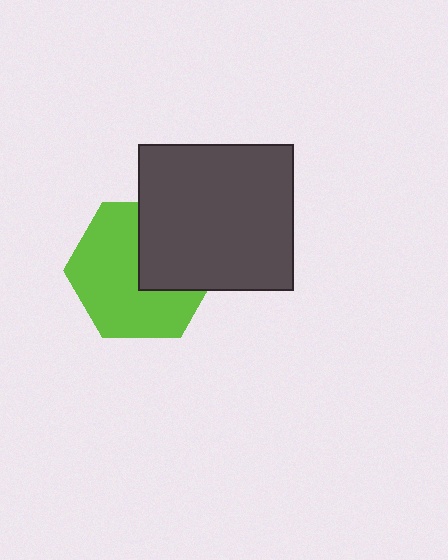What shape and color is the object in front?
The object in front is a dark gray rectangle.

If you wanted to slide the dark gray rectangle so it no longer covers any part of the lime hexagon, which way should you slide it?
Slide it toward the upper-right — that is the most direct way to separate the two shapes.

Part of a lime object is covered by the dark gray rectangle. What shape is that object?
It is a hexagon.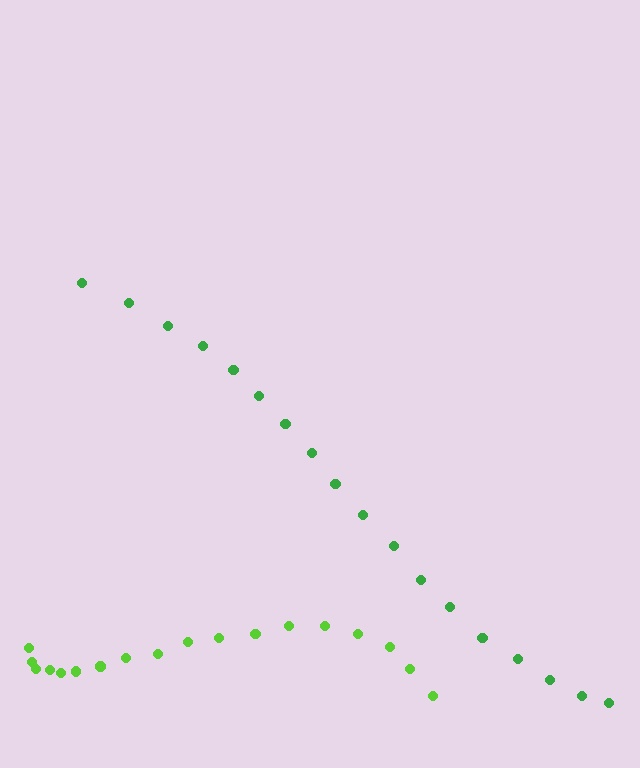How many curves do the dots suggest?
There are 2 distinct paths.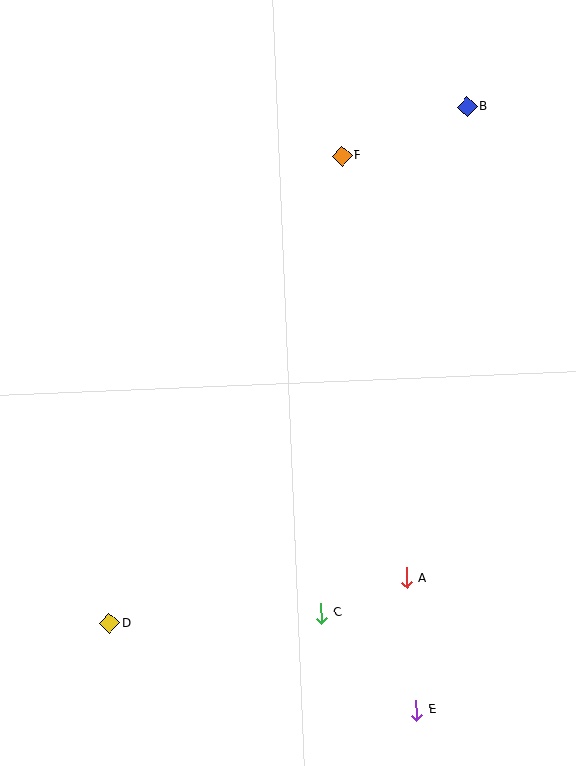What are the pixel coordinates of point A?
Point A is at (406, 578).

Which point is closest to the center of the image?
Point A at (406, 578) is closest to the center.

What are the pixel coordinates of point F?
Point F is at (342, 156).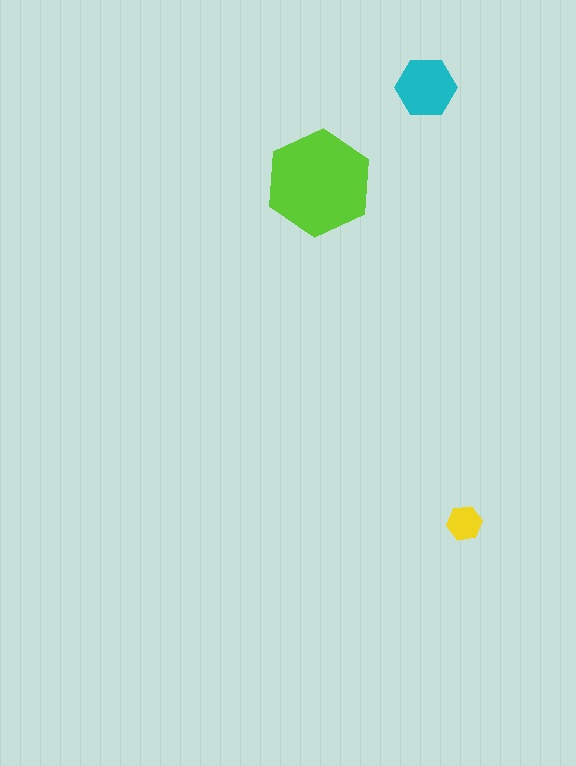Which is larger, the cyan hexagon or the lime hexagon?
The lime one.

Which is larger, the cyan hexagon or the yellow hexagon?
The cyan one.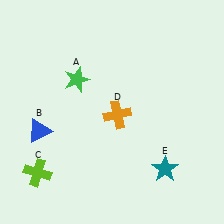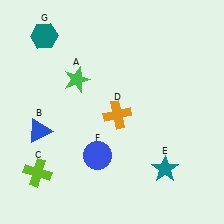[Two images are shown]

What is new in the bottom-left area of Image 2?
A blue circle (F) was added in the bottom-left area of Image 2.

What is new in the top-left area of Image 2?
A teal hexagon (G) was added in the top-left area of Image 2.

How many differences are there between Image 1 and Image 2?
There are 2 differences between the two images.